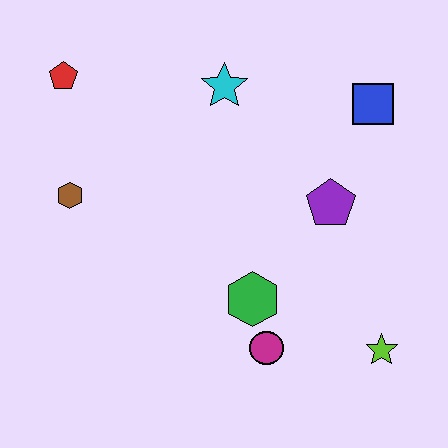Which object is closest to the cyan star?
The blue square is closest to the cyan star.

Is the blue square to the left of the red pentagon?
No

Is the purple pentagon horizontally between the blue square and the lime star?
No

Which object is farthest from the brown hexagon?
The lime star is farthest from the brown hexagon.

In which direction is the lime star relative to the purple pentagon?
The lime star is below the purple pentagon.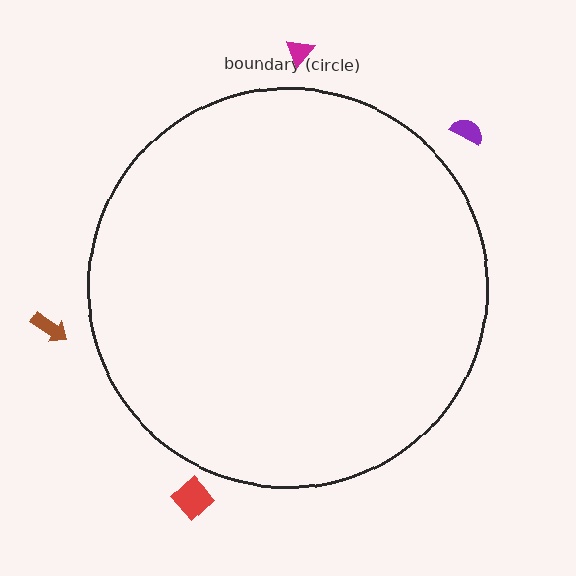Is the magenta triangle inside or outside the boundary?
Outside.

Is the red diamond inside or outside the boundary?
Outside.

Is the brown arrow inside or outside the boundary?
Outside.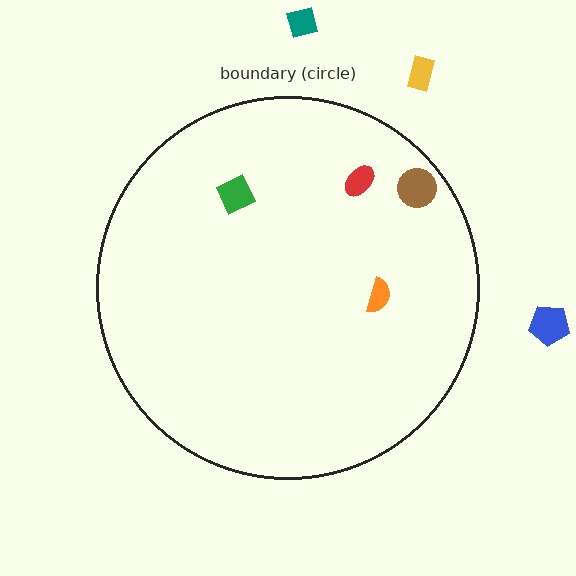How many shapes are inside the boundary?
4 inside, 3 outside.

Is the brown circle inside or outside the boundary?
Inside.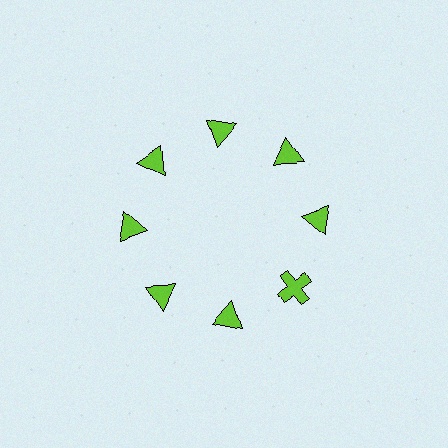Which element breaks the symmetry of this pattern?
The lime cross at roughly the 4 o'clock position breaks the symmetry. All other shapes are lime triangles.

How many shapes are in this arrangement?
There are 8 shapes arranged in a ring pattern.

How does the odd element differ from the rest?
It has a different shape: cross instead of triangle.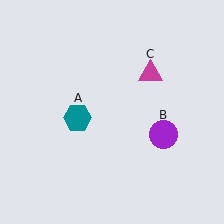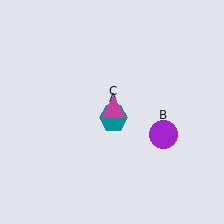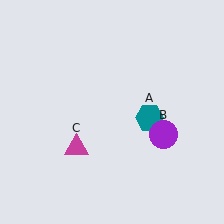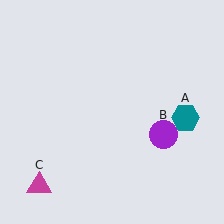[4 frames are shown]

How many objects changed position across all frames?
2 objects changed position: teal hexagon (object A), magenta triangle (object C).